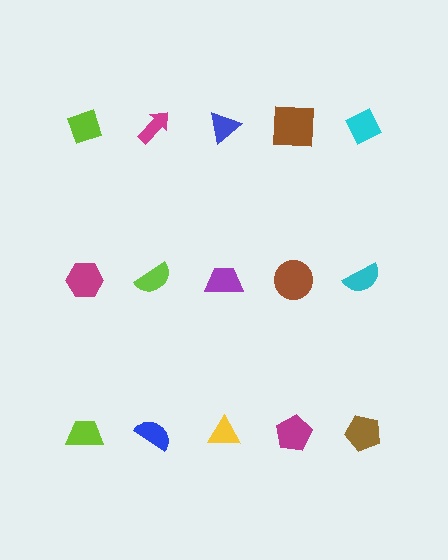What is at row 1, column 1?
A lime diamond.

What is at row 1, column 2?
A magenta arrow.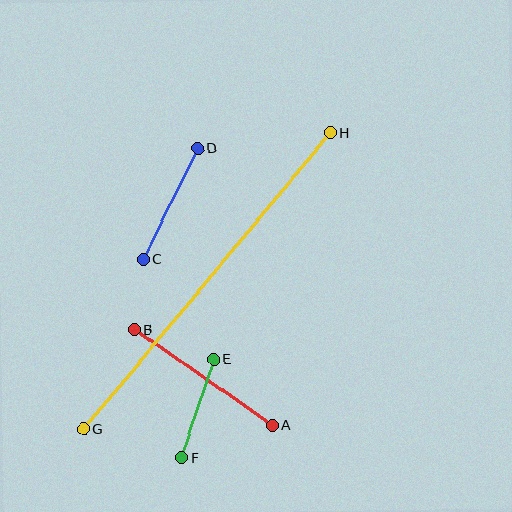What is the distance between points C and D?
The distance is approximately 124 pixels.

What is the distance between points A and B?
The distance is approximately 168 pixels.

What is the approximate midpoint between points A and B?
The midpoint is at approximately (203, 377) pixels.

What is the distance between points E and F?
The distance is approximately 104 pixels.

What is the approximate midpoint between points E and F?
The midpoint is at approximately (198, 409) pixels.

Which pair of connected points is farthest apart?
Points G and H are farthest apart.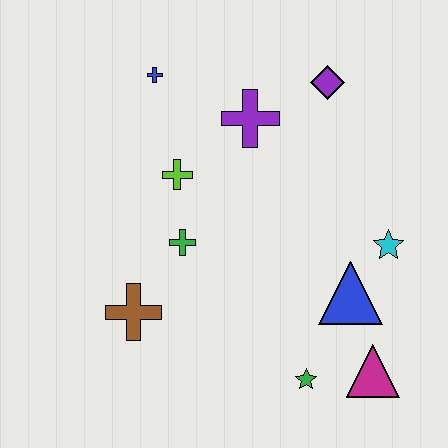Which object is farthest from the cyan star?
The blue cross is farthest from the cyan star.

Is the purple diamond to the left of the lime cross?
No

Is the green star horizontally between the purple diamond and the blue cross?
Yes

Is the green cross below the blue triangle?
No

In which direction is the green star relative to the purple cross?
The green star is below the purple cross.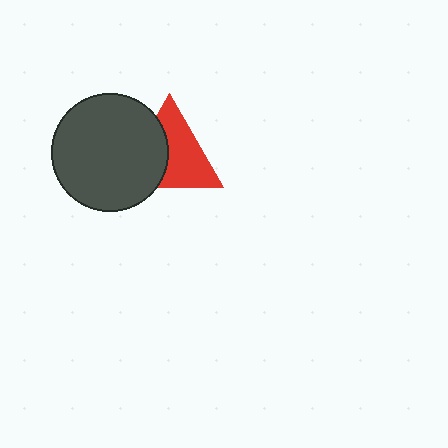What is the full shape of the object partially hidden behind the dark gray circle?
The partially hidden object is a red triangle.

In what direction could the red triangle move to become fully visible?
The red triangle could move right. That would shift it out from behind the dark gray circle entirely.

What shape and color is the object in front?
The object in front is a dark gray circle.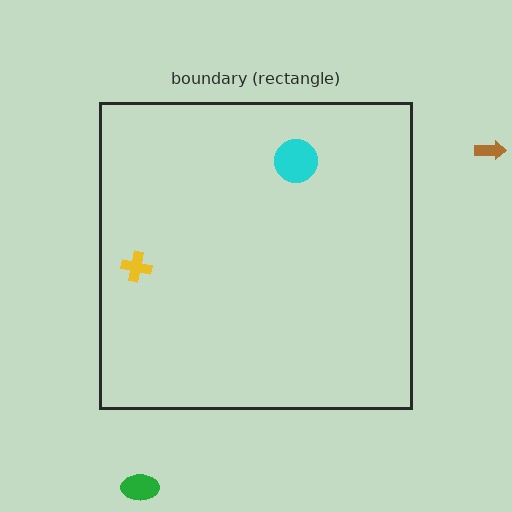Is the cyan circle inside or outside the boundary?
Inside.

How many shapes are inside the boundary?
2 inside, 2 outside.